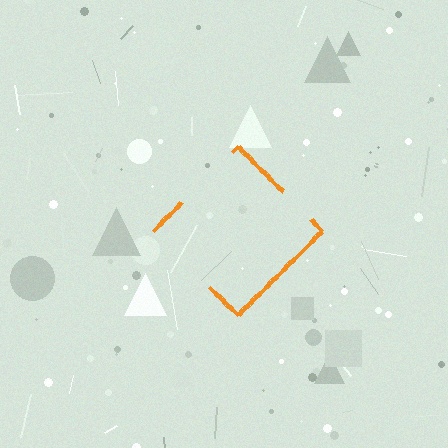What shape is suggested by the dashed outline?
The dashed outline suggests a diamond.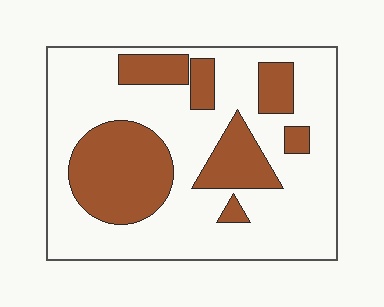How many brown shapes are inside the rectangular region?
7.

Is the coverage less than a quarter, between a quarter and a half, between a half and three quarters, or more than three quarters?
Between a quarter and a half.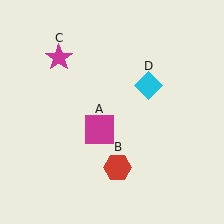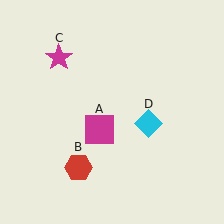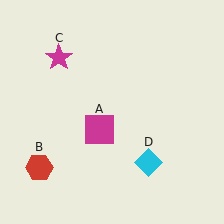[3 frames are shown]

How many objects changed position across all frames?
2 objects changed position: red hexagon (object B), cyan diamond (object D).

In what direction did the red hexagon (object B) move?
The red hexagon (object B) moved left.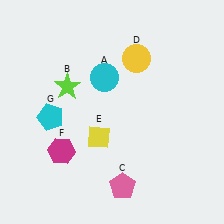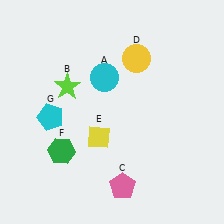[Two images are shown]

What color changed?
The hexagon (F) changed from magenta in Image 1 to green in Image 2.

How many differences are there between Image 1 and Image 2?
There is 1 difference between the two images.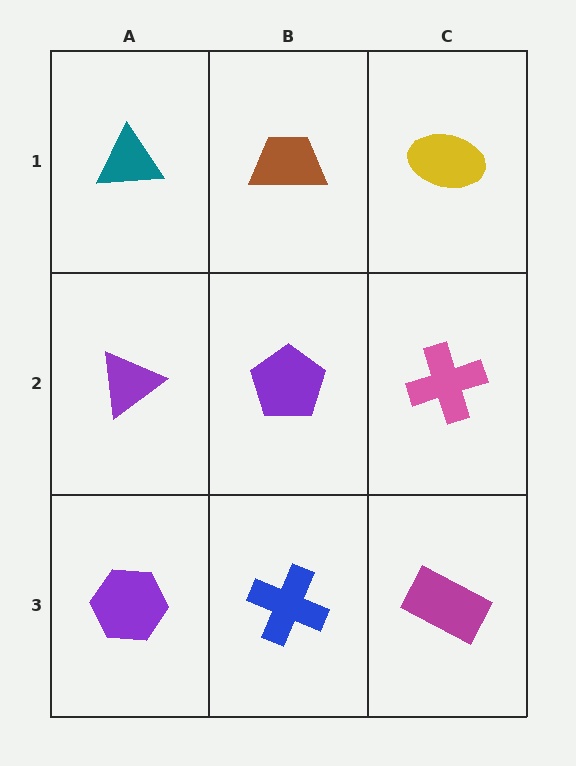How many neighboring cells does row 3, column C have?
2.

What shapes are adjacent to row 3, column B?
A purple pentagon (row 2, column B), a purple hexagon (row 3, column A), a magenta rectangle (row 3, column C).